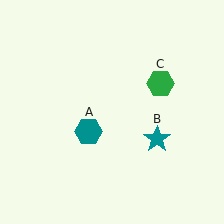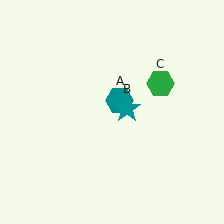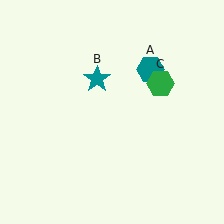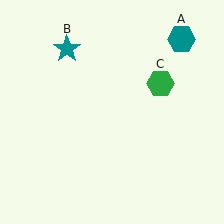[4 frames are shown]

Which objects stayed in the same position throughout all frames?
Green hexagon (object C) remained stationary.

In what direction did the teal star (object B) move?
The teal star (object B) moved up and to the left.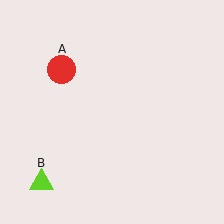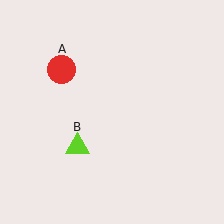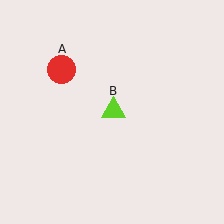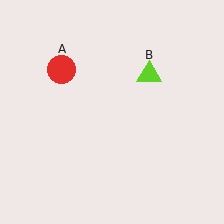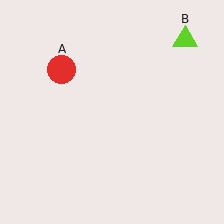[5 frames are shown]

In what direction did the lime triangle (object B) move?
The lime triangle (object B) moved up and to the right.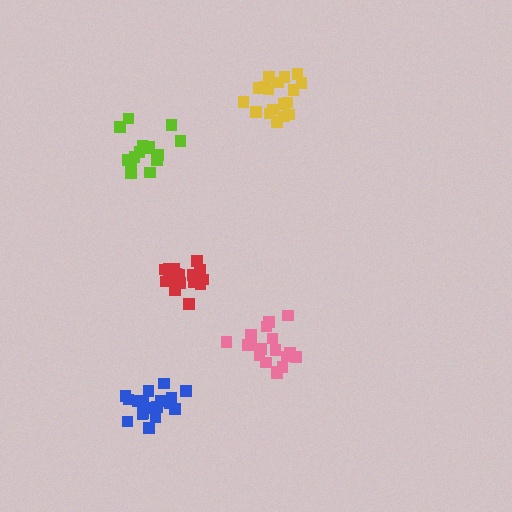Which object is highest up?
The yellow cluster is topmost.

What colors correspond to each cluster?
The clusters are colored: pink, lime, red, blue, yellow.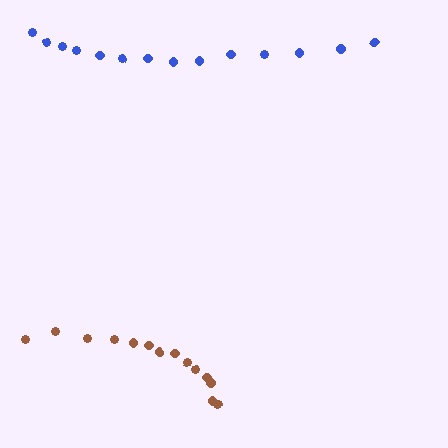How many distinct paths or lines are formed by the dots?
There are 2 distinct paths.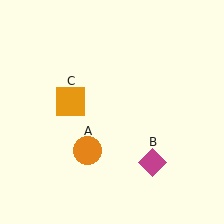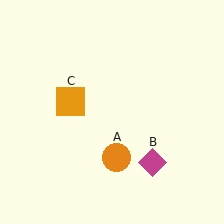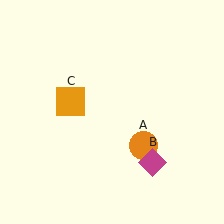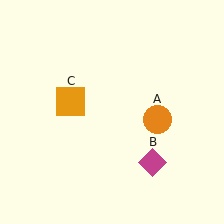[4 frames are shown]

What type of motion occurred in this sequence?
The orange circle (object A) rotated counterclockwise around the center of the scene.